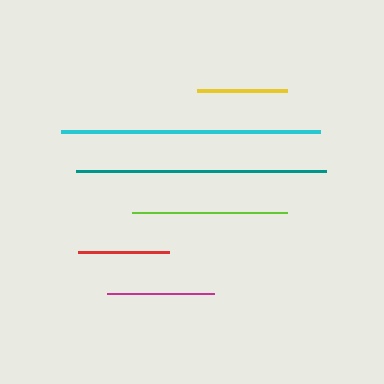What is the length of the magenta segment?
The magenta segment is approximately 107 pixels long.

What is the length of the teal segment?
The teal segment is approximately 251 pixels long.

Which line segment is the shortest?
The yellow line is the shortest at approximately 90 pixels.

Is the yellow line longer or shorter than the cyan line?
The cyan line is longer than the yellow line.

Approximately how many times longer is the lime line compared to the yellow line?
The lime line is approximately 1.7 times the length of the yellow line.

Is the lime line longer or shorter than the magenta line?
The lime line is longer than the magenta line.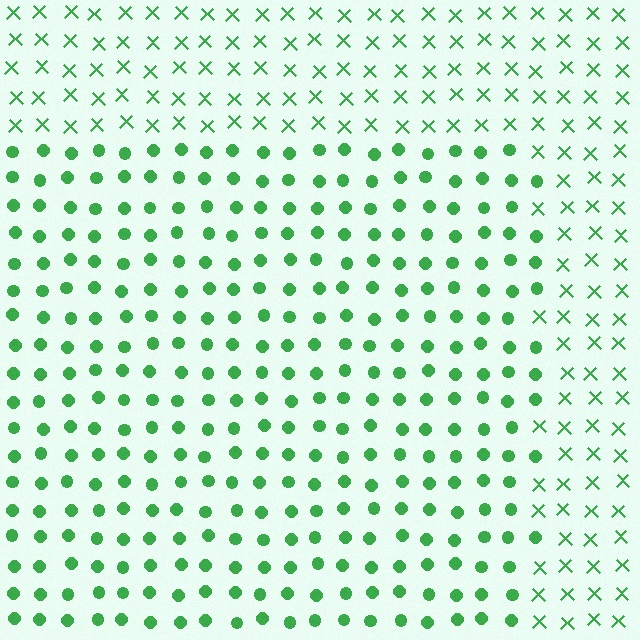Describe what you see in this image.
The image is filled with small green elements arranged in a uniform grid. A rectangle-shaped region contains circles, while the surrounding area contains X marks. The boundary is defined purely by the change in element shape.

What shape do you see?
I see a rectangle.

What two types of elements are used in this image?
The image uses circles inside the rectangle region and X marks outside it.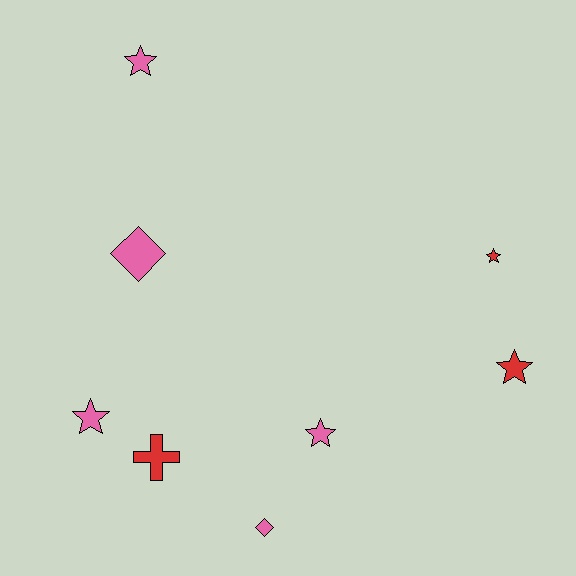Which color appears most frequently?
Pink, with 5 objects.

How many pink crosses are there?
There are no pink crosses.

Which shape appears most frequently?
Star, with 5 objects.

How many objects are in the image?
There are 8 objects.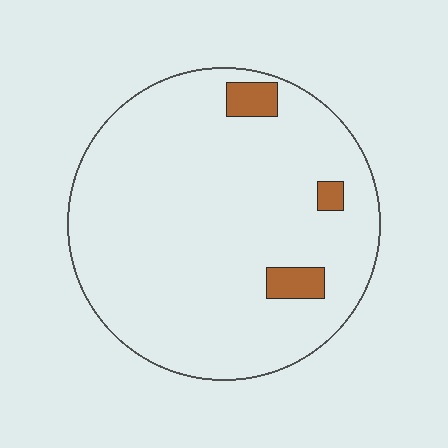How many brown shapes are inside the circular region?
3.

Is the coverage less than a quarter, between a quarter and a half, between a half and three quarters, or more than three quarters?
Less than a quarter.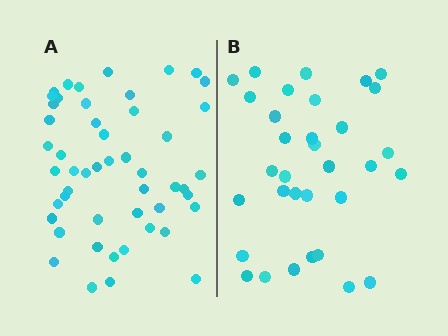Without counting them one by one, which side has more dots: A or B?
Region A (the left region) has more dots.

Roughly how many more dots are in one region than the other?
Region A has approximately 15 more dots than region B.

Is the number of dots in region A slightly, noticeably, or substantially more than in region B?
Region A has substantially more. The ratio is roughly 1.5 to 1.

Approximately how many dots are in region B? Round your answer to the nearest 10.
About 30 dots. (The exact count is 33, which rounds to 30.)